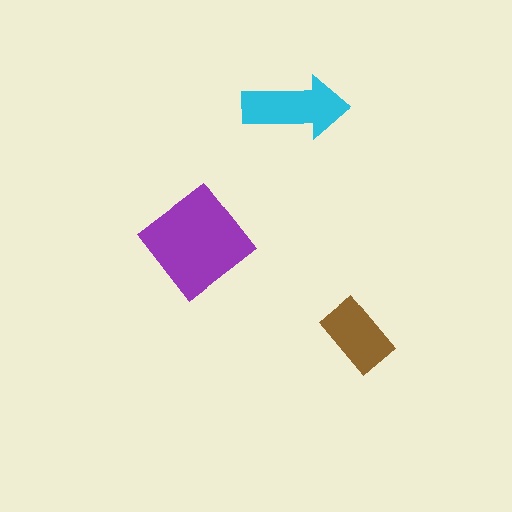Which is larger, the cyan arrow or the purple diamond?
The purple diamond.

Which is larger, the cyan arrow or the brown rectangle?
The cyan arrow.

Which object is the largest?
The purple diamond.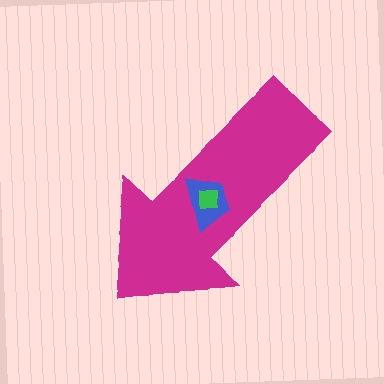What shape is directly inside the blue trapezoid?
The green square.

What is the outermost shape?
The magenta arrow.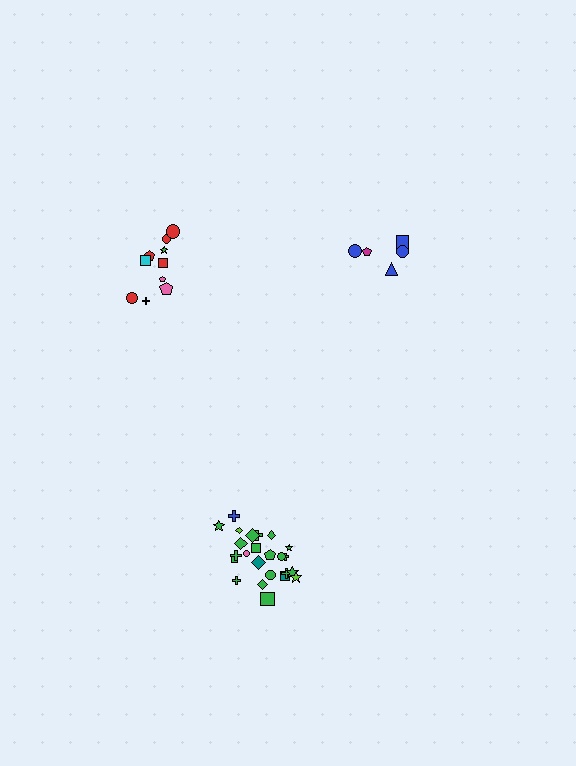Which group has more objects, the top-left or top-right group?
The top-left group.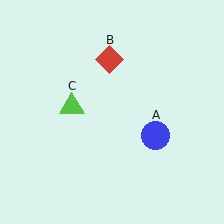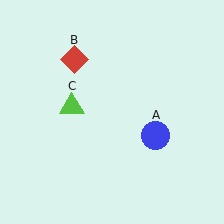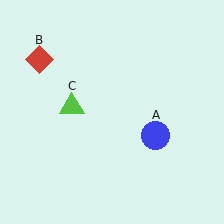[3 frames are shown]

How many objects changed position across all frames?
1 object changed position: red diamond (object B).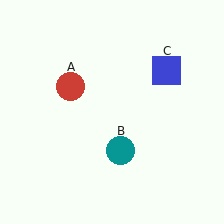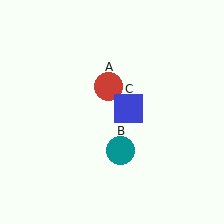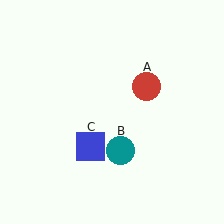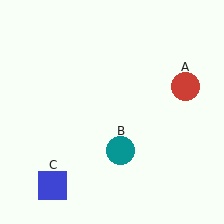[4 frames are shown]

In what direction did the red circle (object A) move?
The red circle (object A) moved right.